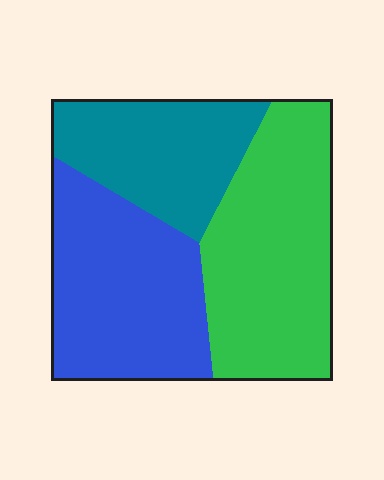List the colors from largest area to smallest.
From largest to smallest: green, blue, teal.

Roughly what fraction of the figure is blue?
Blue takes up about one third (1/3) of the figure.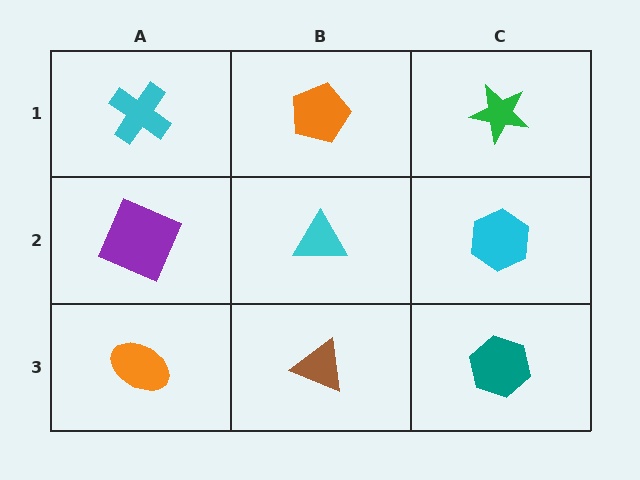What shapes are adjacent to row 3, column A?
A purple square (row 2, column A), a brown triangle (row 3, column B).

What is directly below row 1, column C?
A cyan hexagon.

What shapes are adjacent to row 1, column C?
A cyan hexagon (row 2, column C), an orange pentagon (row 1, column B).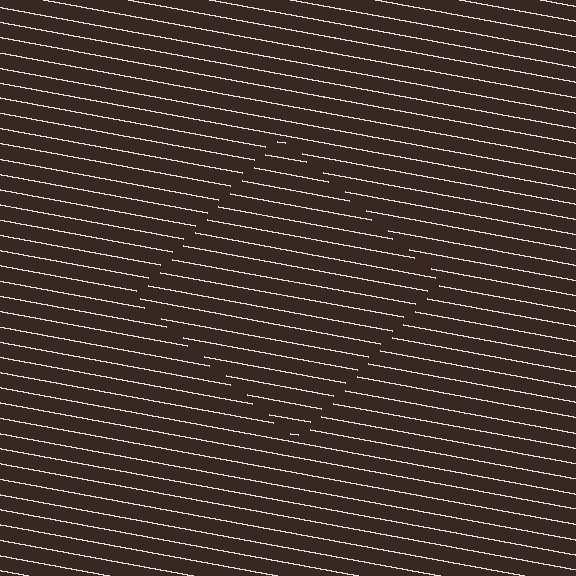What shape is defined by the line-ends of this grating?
An illusory square. The interior of the shape contains the same grating, shifted by half a period — the contour is defined by the phase discontinuity where line-ends from the inner and outer gratings abut.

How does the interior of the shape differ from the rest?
The interior of the shape contains the same grating, shifted by half a period — the contour is defined by the phase discontinuity where line-ends from the inner and outer gratings abut.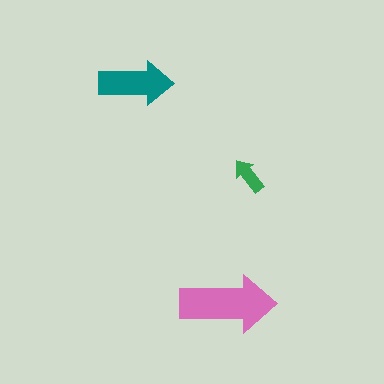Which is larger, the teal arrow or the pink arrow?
The pink one.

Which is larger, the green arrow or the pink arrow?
The pink one.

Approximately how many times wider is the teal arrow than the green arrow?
About 2 times wider.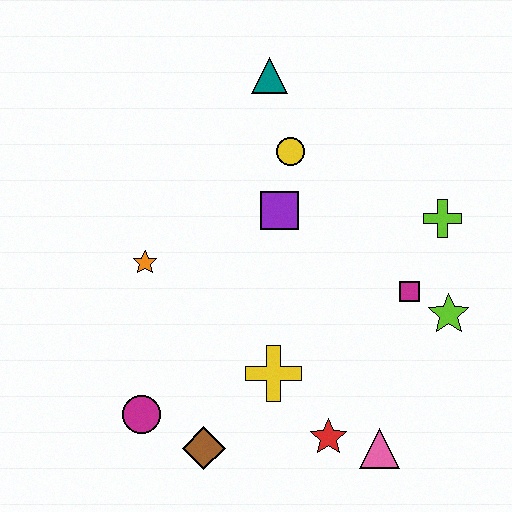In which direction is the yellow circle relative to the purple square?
The yellow circle is above the purple square.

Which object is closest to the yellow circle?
The purple square is closest to the yellow circle.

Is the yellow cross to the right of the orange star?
Yes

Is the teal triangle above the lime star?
Yes